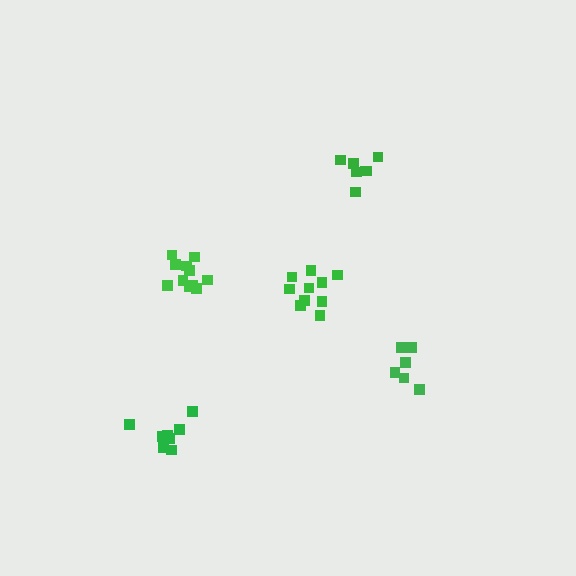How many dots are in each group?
Group 1: 11 dots, Group 2: 8 dots, Group 3: 7 dots, Group 4: 6 dots, Group 5: 10 dots (42 total).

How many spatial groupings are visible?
There are 5 spatial groupings.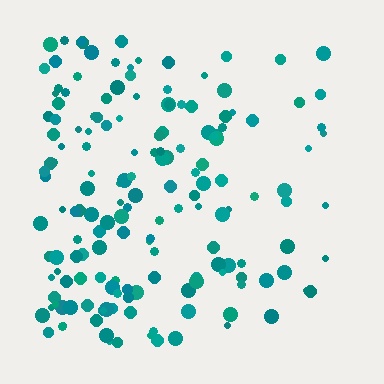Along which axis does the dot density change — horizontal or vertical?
Horizontal.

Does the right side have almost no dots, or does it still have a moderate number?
Still a moderate number, just noticeably fewer than the left.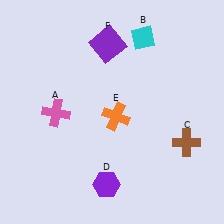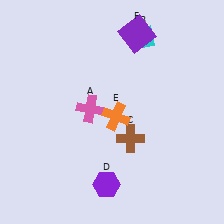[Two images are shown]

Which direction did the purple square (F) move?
The purple square (F) moved right.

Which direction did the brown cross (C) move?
The brown cross (C) moved left.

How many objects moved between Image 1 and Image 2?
3 objects moved between the two images.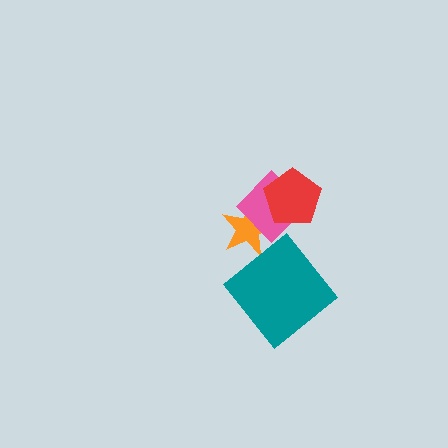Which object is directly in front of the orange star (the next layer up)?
The pink diamond is directly in front of the orange star.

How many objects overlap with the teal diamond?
0 objects overlap with the teal diamond.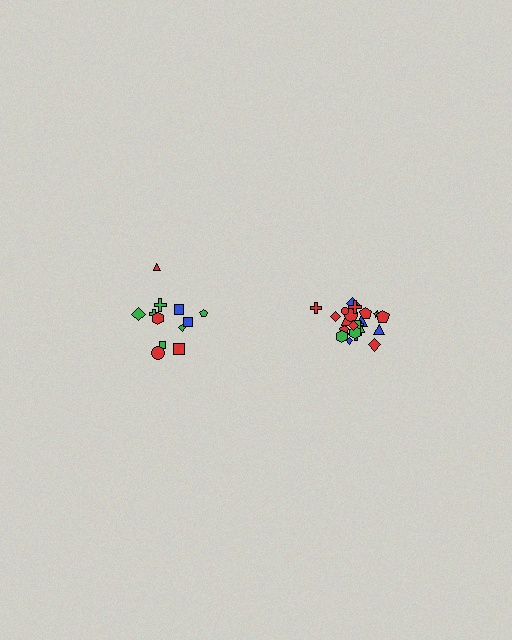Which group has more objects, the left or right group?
The right group.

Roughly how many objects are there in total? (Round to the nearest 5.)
Roughly 35 objects in total.